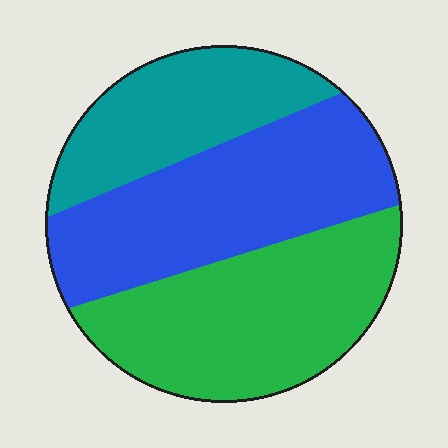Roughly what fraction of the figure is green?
Green takes up about three eighths (3/8) of the figure.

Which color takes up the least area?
Teal, at roughly 25%.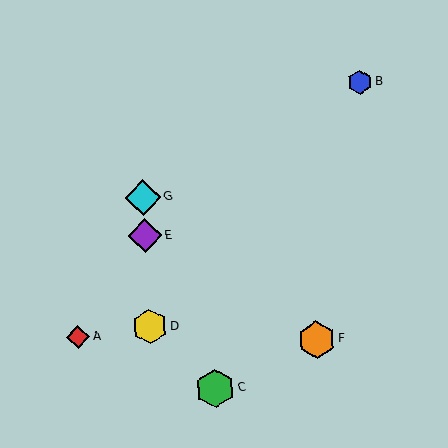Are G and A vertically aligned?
No, G is at x≈143 and A is at x≈78.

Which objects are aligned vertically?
Objects D, E, G are aligned vertically.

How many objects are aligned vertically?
3 objects (D, E, G) are aligned vertically.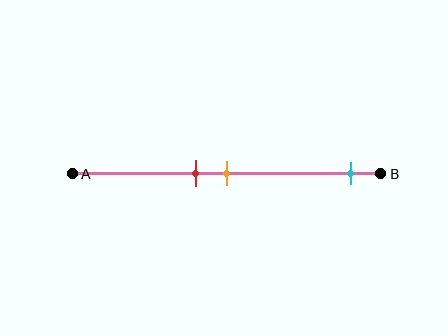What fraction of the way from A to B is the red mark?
The red mark is approximately 40% (0.4) of the way from A to B.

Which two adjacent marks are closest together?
The red and orange marks are the closest adjacent pair.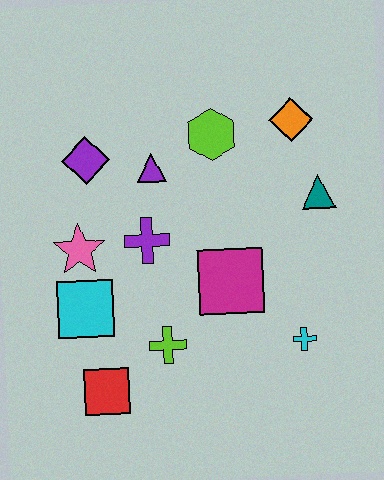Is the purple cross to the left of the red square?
No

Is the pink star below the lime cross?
No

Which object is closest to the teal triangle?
The orange diamond is closest to the teal triangle.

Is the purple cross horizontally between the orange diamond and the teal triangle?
No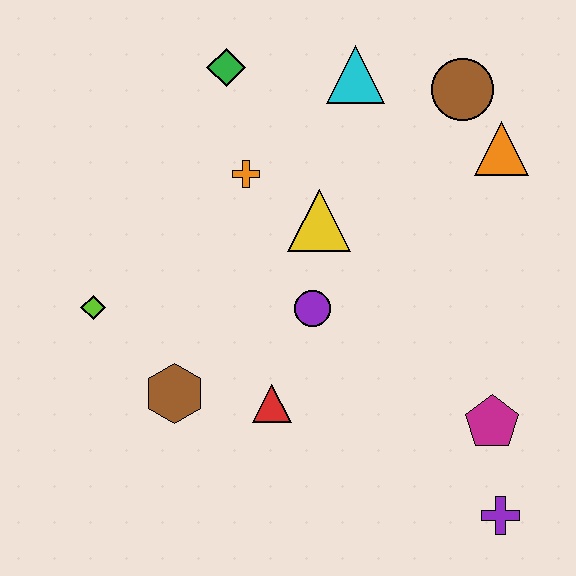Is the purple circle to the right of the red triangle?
Yes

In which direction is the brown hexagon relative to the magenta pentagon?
The brown hexagon is to the left of the magenta pentagon.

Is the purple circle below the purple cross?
No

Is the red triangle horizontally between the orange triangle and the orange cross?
Yes